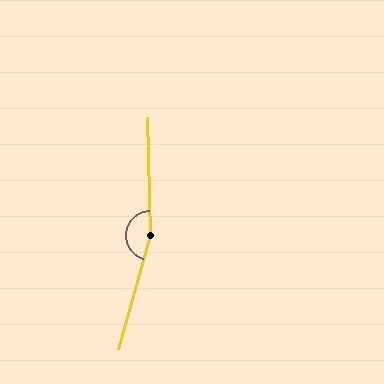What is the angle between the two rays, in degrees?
Approximately 163 degrees.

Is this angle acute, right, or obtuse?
It is obtuse.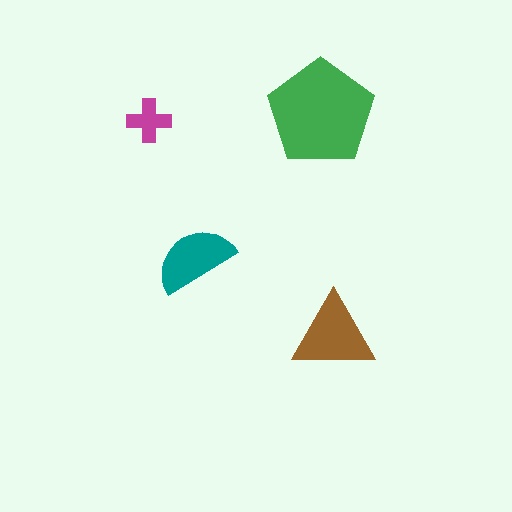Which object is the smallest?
The magenta cross.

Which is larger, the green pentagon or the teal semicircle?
The green pentagon.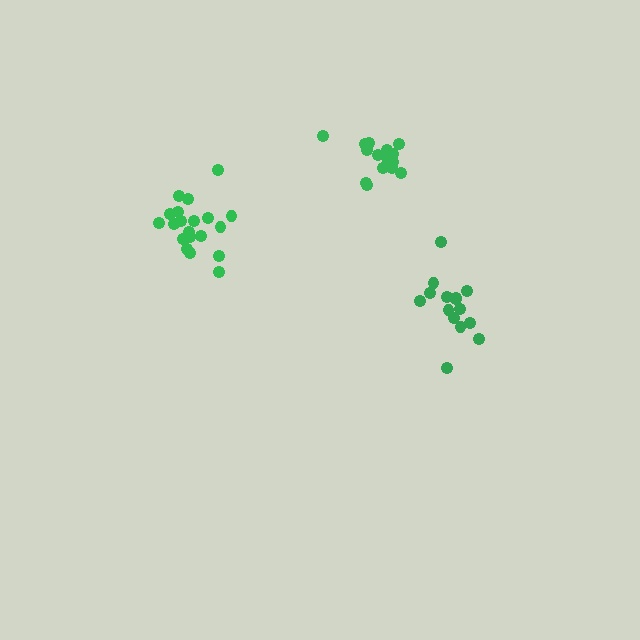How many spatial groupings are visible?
There are 3 spatial groupings.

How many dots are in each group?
Group 1: 15 dots, Group 2: 15 dots, Group 3: 20 dots (50 total).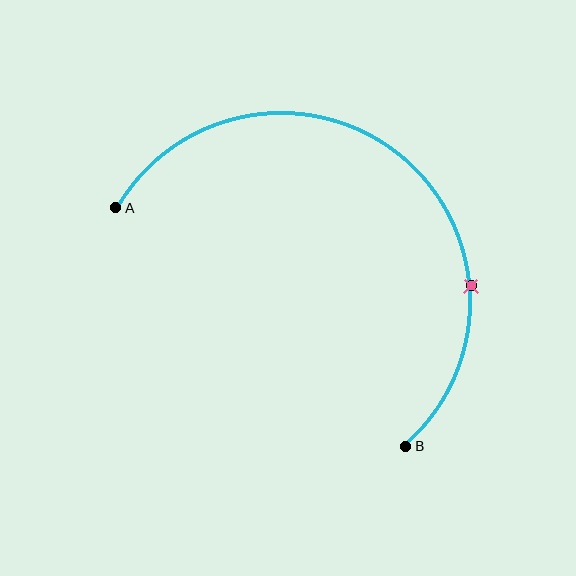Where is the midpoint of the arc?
The arc midpoint is the point on the curve farthest from the straight line joining A and B. It sits above and to the right of that line.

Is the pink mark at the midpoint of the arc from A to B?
No. The pink mark lies on the arc but is closer to endpoint B. The arc midpoint would be at the point on the curve equidistant along the arc from both A and B.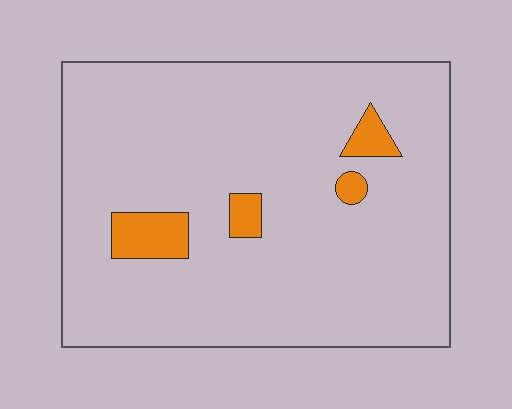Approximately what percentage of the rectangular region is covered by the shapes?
Approximately 5%.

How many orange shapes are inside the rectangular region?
4.